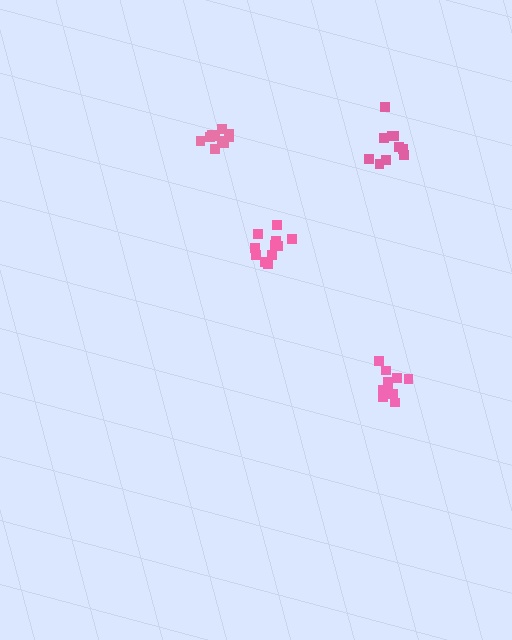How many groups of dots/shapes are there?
There are 4 groups.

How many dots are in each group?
Group 1: 10 dots, Group 2: 11 dots, Group 3: 11 dots, Group 4: 10 dots (42 total).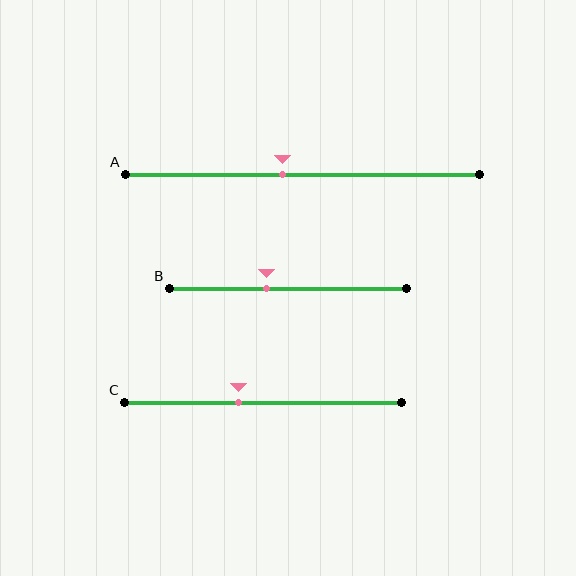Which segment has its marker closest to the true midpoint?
Segment A has its marker closest to the true midpoint.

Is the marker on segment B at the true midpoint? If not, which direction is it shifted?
No, the marker on segment B is shifted to the left by about 9% of the segment length.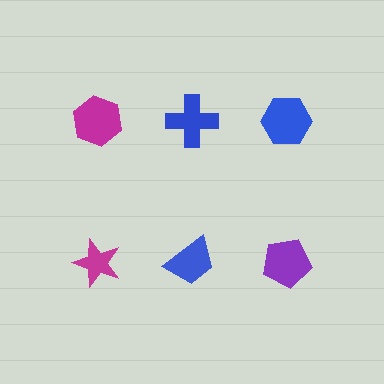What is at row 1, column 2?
A blue cross.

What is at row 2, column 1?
A magenta star.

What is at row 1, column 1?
A magenta hexagon.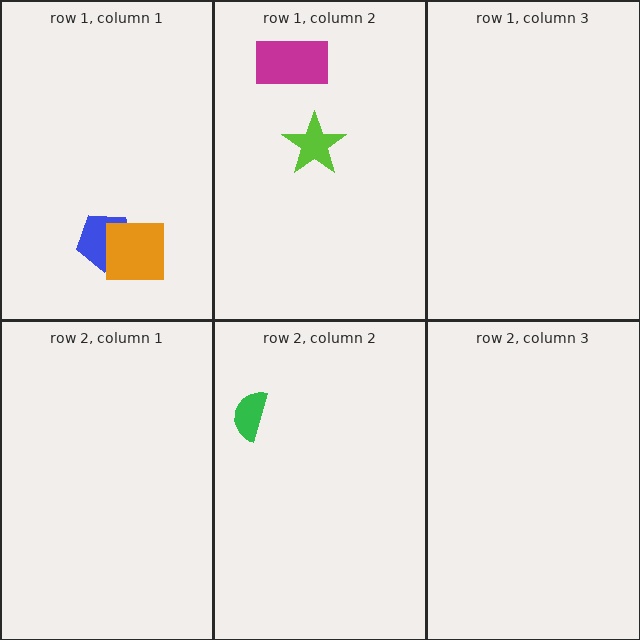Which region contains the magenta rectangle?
The row 1, column 2 region.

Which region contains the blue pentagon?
The row 1, column 1 region.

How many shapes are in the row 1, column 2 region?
2.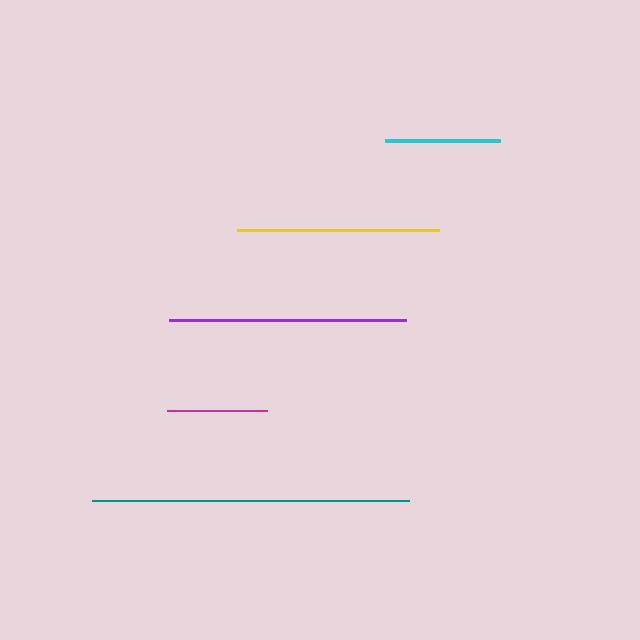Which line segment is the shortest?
The magenta line is the shortest at approximately 101 pixels.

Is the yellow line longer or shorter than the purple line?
The purple line is longer than the yellow line.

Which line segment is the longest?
The teal line is the longest at approximately 318 pixels.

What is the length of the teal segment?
The teal segment is approximately 318 pixels long.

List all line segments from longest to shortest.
From longest to shortest: teal, purple, yellow, cyan, magenta.